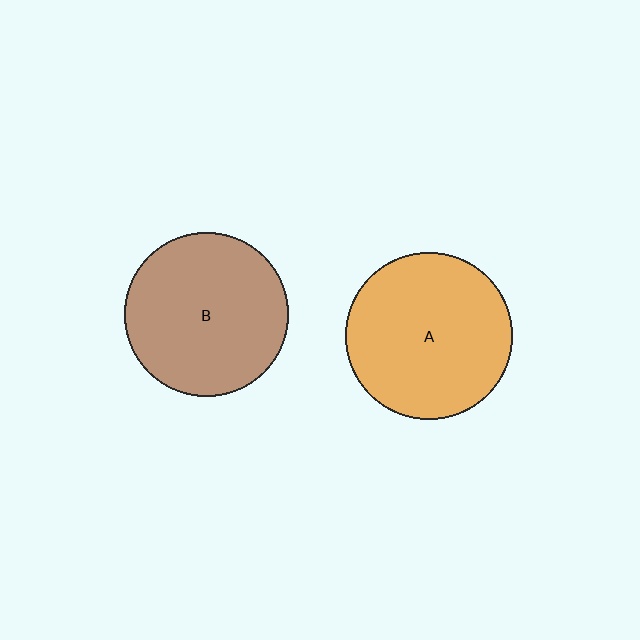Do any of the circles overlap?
No, none of the circles overlap.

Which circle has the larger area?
Circle A (orange).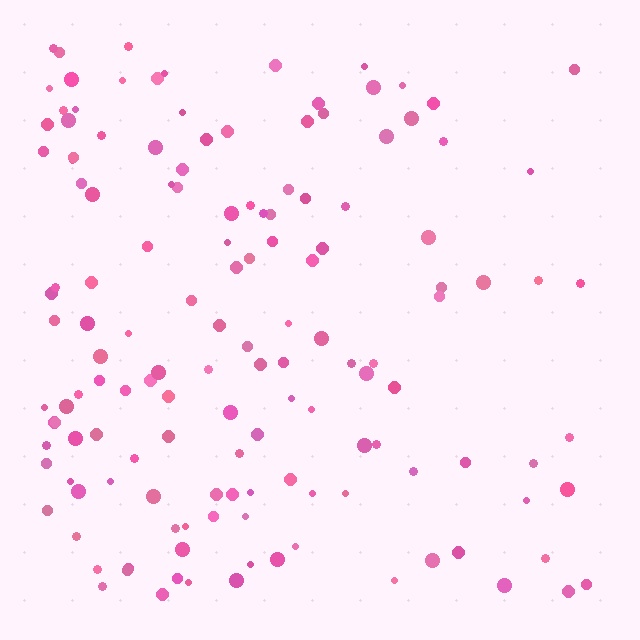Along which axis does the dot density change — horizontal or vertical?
Horizontal.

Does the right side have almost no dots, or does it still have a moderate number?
Still a moderate number, just noticeably fewer than the left.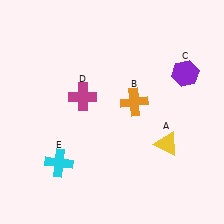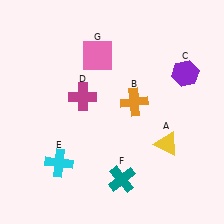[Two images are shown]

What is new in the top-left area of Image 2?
A pink square (G) was added in the top-left area of Image 2.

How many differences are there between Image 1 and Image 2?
There are 2 differences between the two images.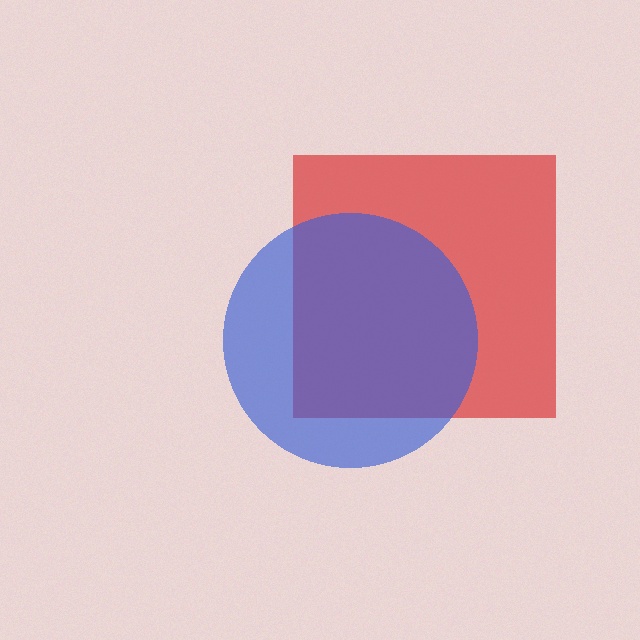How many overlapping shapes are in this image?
There are 2 overlapping shapes in the image.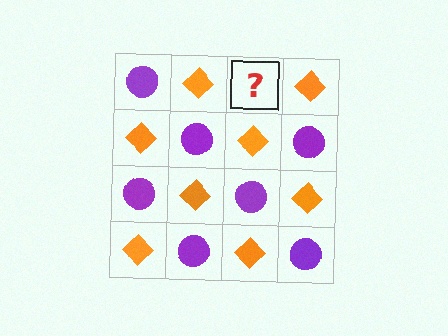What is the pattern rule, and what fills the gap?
The rule is that it alternates purple circle and orange diamond in a checkerboard pattern. The gap should be filled with a purple circle.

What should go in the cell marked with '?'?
The missing cell should contain a purple circle.